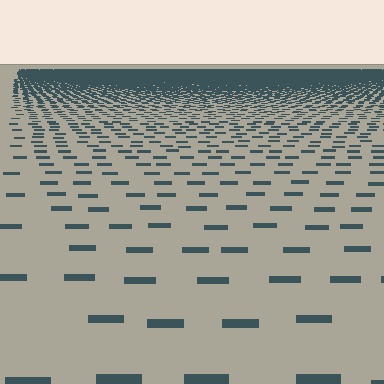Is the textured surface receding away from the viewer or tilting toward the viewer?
The surface is receding away from the viewer. Texture elements get smaller and denser toward the top.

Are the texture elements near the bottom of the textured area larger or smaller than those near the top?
Larger. Near the bottom, elements are closer to the viewer and appear at a bigger on-screen size.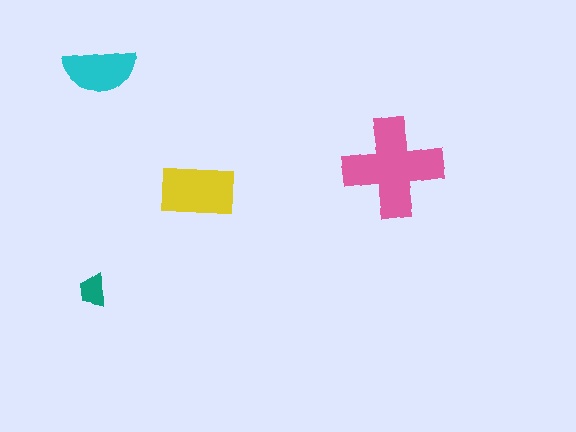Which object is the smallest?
The teal trapezoid.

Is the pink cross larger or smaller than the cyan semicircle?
Larger.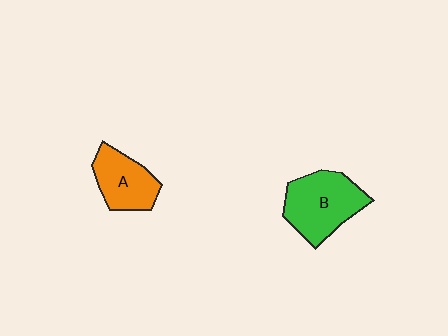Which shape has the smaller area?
Shape A (orange).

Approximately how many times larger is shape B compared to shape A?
Approximately 1.4 times.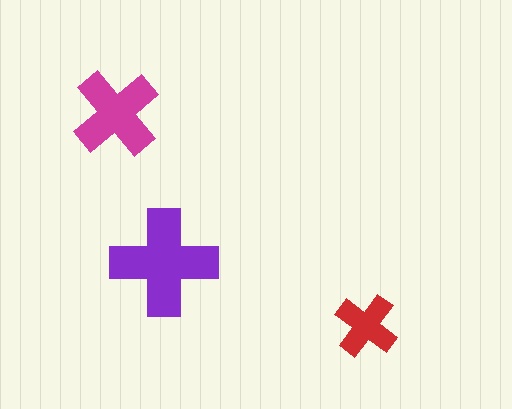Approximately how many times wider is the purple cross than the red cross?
About 1.5 times wider.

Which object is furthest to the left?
The magenta cross is leftmost.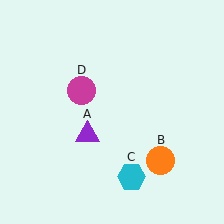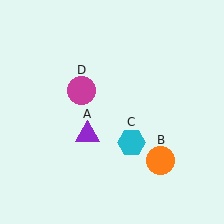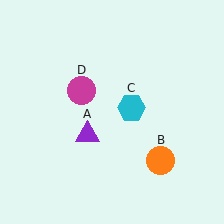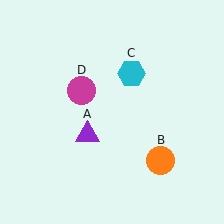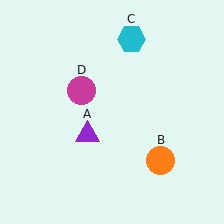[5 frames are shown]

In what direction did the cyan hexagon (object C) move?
The cyan hexagon (object C) moved up.